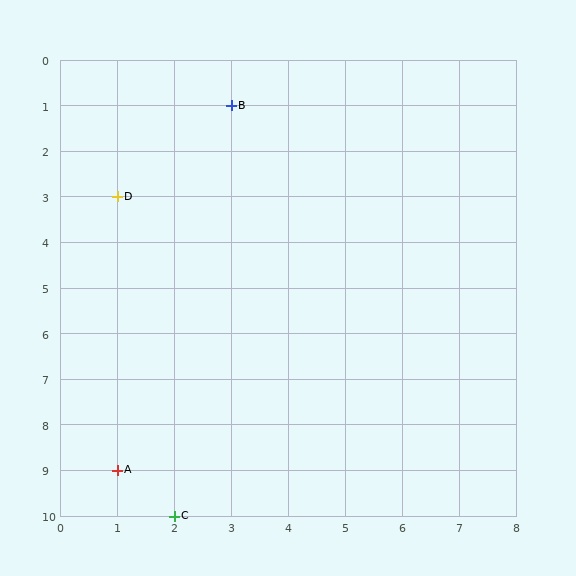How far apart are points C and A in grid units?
Points C and A are 1 column and 1 row apart (about 1.4 grid units diagonally).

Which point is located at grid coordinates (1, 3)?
Point D is at (1, 3).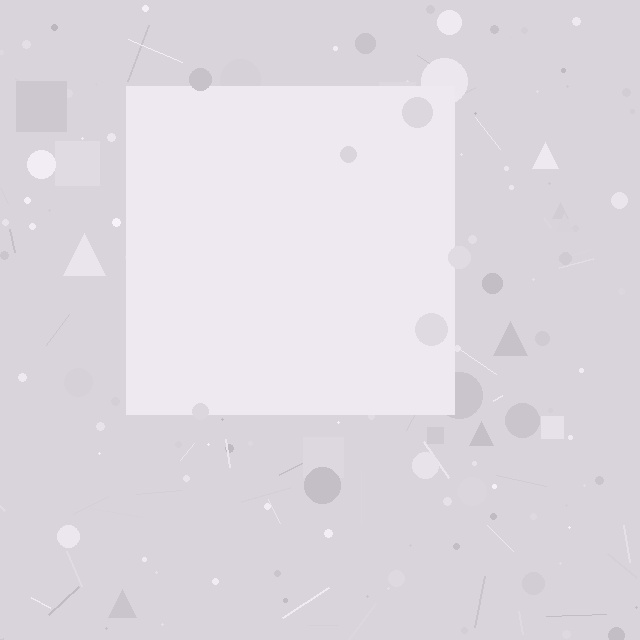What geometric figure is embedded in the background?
A square is embedded in the background.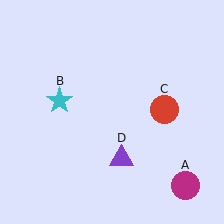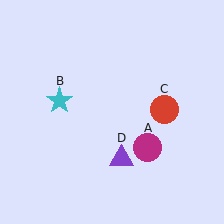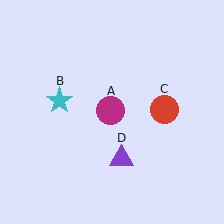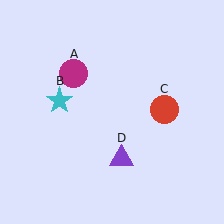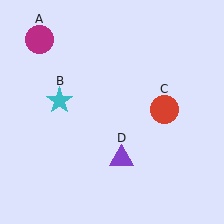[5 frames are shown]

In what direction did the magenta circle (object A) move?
The magenta circle (object A) moved up and to the left.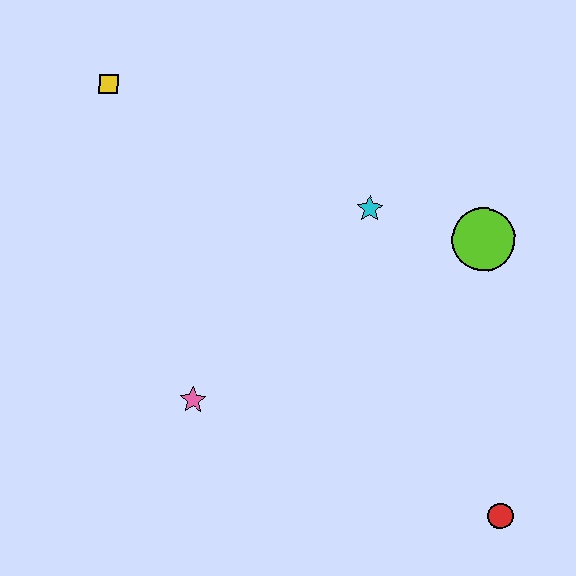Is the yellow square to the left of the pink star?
Yes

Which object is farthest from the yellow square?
The red circle is farthest from the yellow square.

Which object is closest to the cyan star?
The lime circle is closest to the cyan star.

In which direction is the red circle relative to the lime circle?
The red circle is below the lime circle.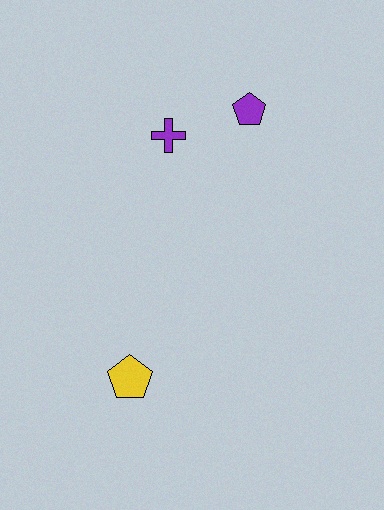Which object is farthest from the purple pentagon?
The yellow pentagon is farthest from the purple pentagon.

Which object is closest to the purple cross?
The purple pentagon is closest to the purple cross.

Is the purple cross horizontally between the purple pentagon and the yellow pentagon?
Yes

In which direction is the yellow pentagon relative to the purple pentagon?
The yellow pentagon is below the purple pentagon.